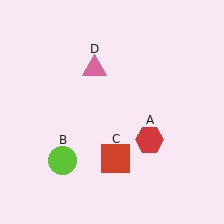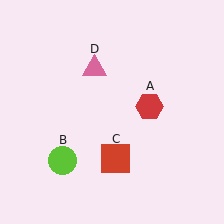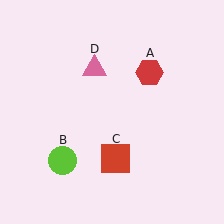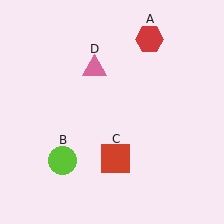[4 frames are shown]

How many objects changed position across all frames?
1 object changed position: red hexagon (object A).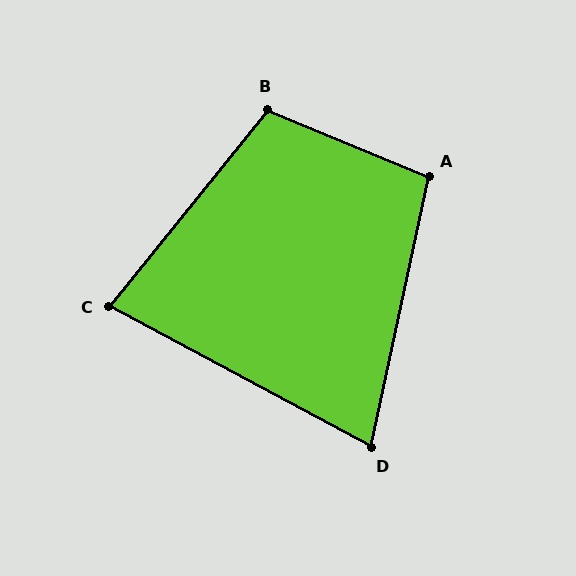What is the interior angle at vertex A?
Approximately 101 degrees (obtuse).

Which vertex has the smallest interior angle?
D, at approximately 74 degrees.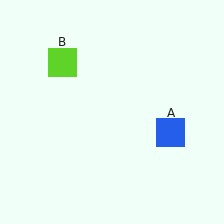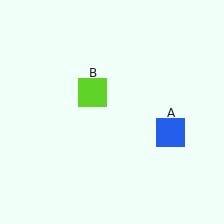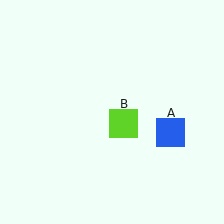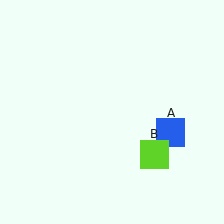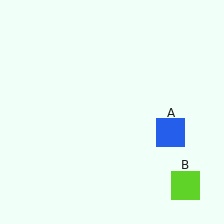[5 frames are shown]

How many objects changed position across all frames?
1 object changed position: lime square (object B).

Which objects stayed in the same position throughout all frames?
Blue square (object A) remained stationary.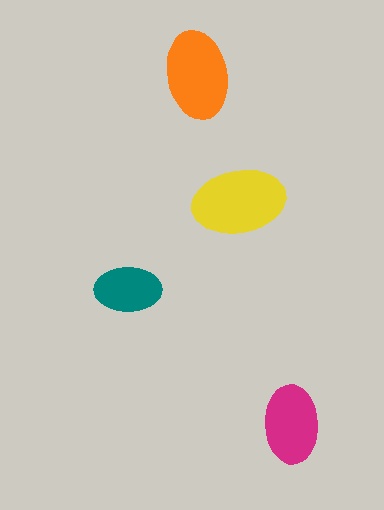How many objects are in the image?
There are 4 objects in the image.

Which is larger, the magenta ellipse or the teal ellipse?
The magenta one.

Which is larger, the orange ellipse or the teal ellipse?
The orange one.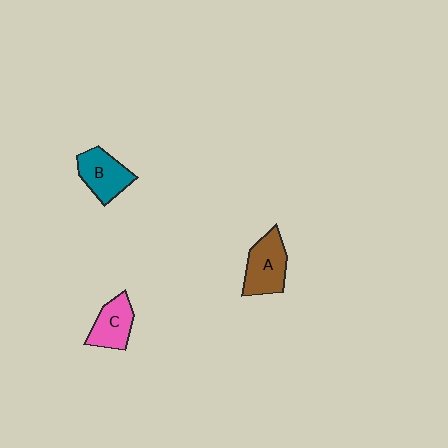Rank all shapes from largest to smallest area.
From largest to smallest: A (brown), B (teal), C (pink).